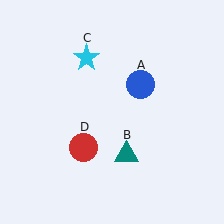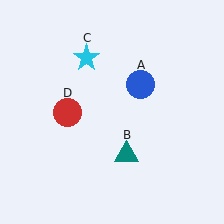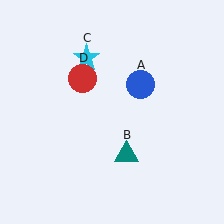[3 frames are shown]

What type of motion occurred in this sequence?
The red circle (object D) rotated clockwise around the center of the scene.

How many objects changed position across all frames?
1 object changed position: red circle (object D).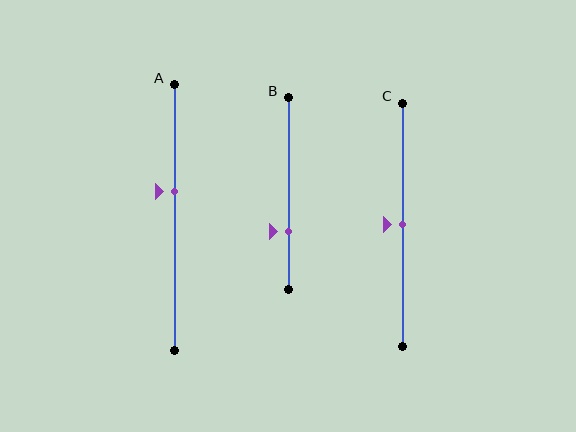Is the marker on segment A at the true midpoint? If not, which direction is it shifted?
No, the marker on segment A is shifted upward by about 10% of the segment length.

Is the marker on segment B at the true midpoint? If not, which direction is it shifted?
No, the marker on segment B is shifted downward by about 20% of the segment length.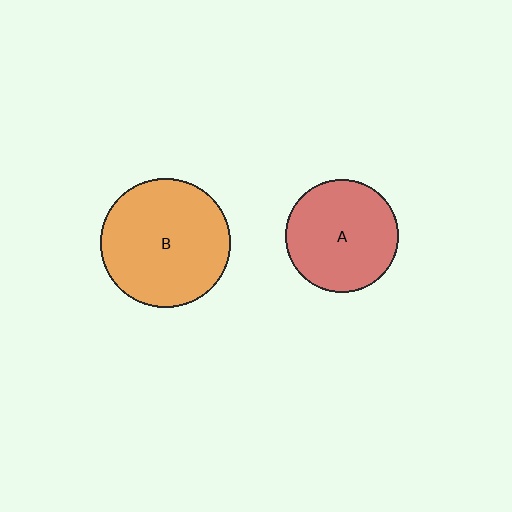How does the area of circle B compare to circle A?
Approximately 1.3 times.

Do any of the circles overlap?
No, none of the circles overlap.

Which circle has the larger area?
Circle B (orange).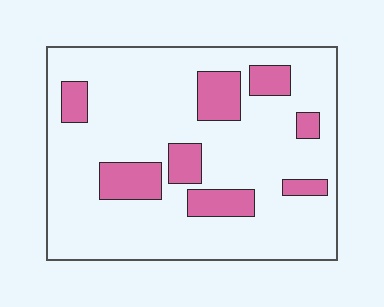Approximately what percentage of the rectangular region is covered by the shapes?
Approximately 20%.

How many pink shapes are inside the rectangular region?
8.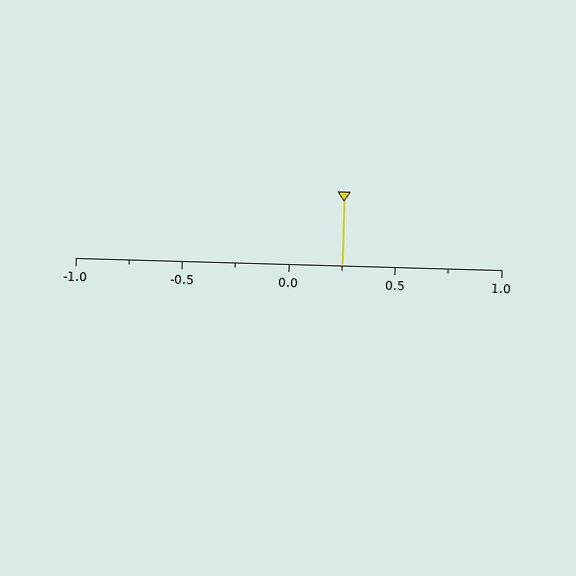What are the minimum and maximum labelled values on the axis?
The axis runs from -1.0 to 1.0.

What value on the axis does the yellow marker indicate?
The marker indicates approximately 0.25.